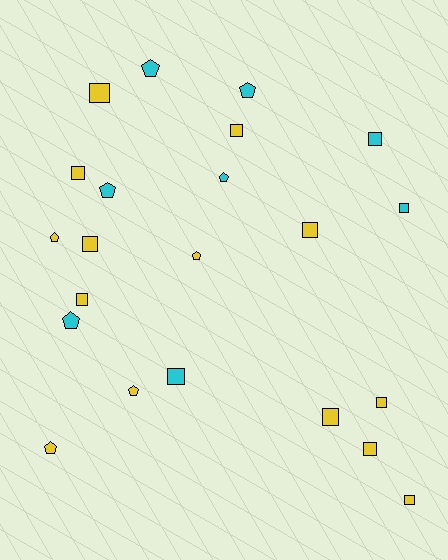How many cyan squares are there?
There are 3 cyan squares.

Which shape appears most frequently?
Square, with 13 objects.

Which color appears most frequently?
Yellow, with 14 objects.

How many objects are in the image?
There are 22 objects.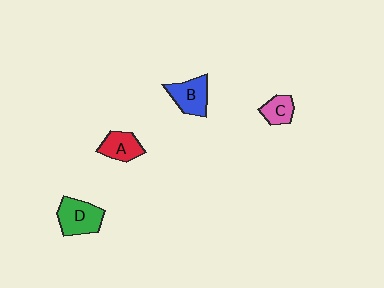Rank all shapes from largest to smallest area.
From largest to smallest: D (green), B (blue), A (red), C (pink).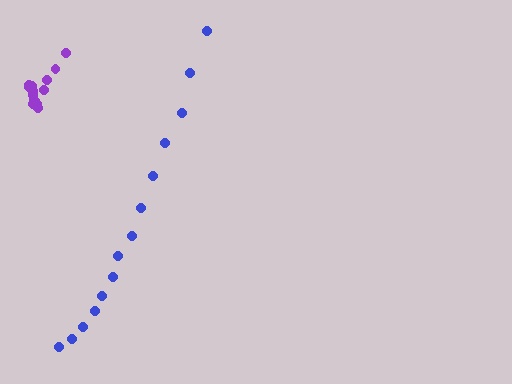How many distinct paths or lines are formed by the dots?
There are 2 distinct paths.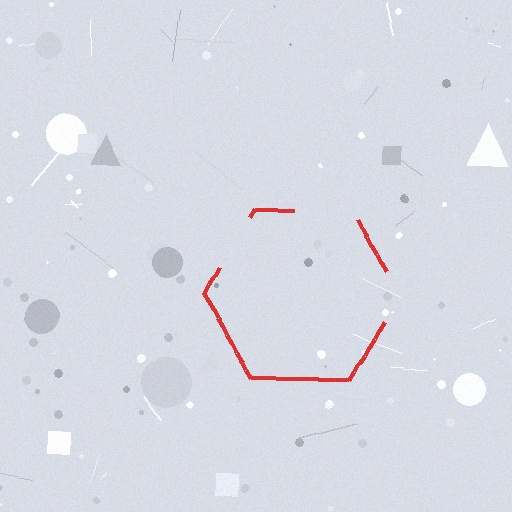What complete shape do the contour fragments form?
The contour fragments form a hexagon.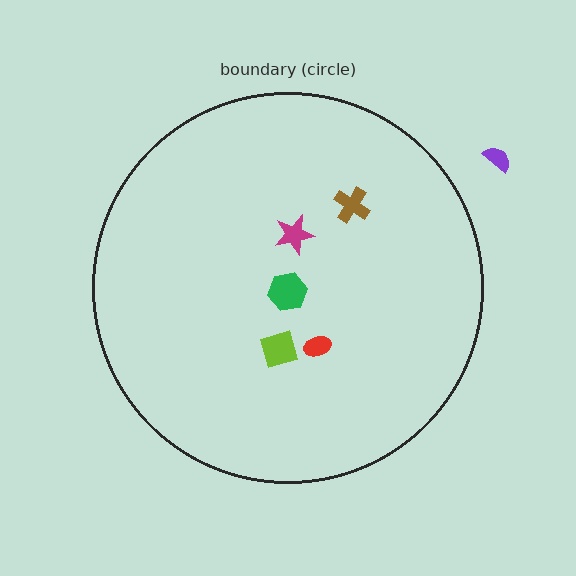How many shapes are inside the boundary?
5 inside, 1 outside.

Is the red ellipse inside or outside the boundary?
Inside.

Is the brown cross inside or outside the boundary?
Inside.